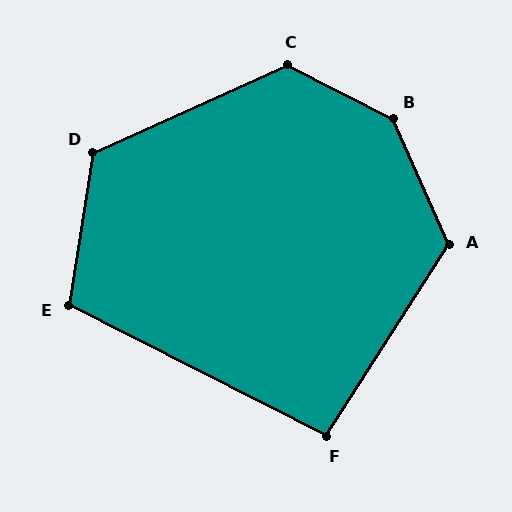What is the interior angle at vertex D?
Approximately 123 degrees (obtuse).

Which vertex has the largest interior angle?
B, at approximately 141 degrees.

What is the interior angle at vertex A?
Approximately 123 degrees (obtuse).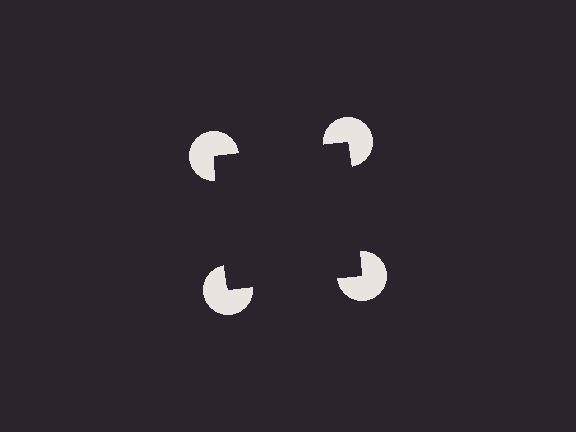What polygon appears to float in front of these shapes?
An illusory square — its edges are inferred from the aligned wedge cuts in the pac-man discs, not physically drawn.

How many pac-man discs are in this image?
There are 4 — one at each vertex of the illusory square.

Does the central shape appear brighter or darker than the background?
It typically appears slightly darker than the background, even though no actual brightness change is drawn.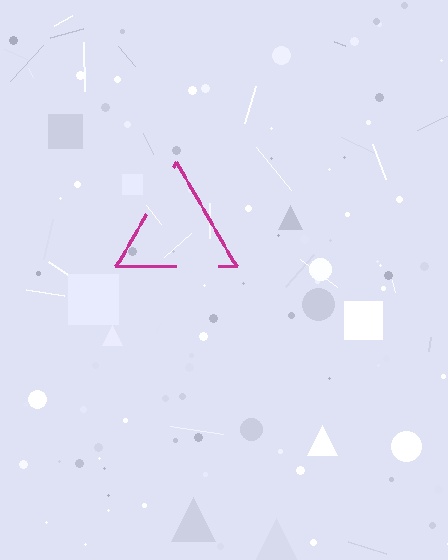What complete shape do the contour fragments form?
The contour fragments form a triangle.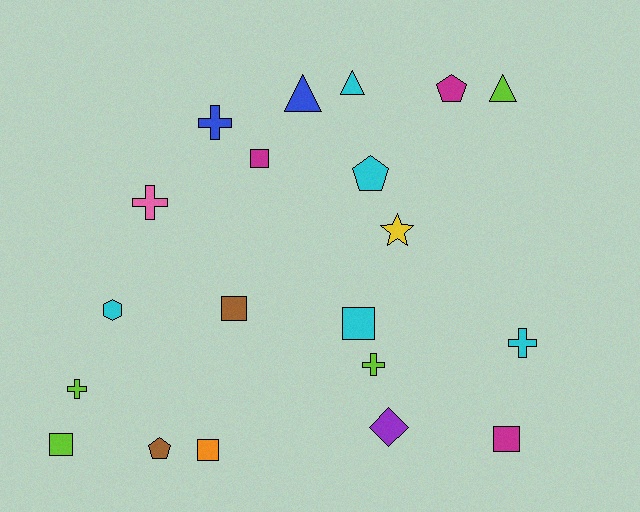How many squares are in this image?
There are 6 squares.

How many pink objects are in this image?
There is 1 pink object.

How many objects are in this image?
There are 20 objects.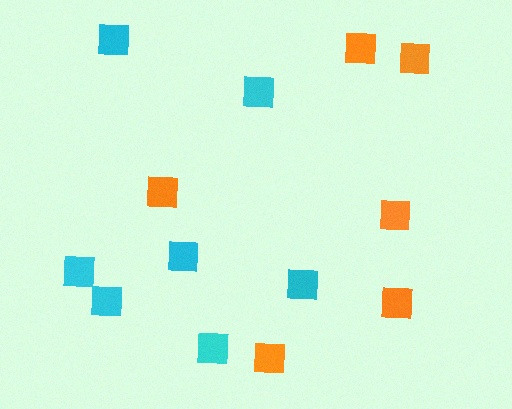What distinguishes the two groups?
There are 2 groups: one group of orange squares (6) and one group of cyan squares (7).